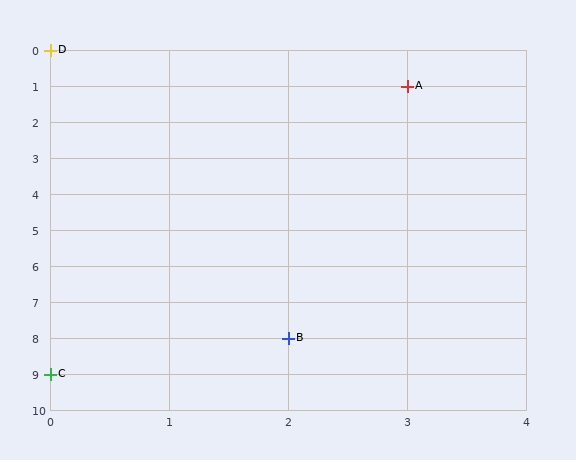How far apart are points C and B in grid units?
Points C and B are 2 columns and 1 row apart (about 2.2 grid units diagonally).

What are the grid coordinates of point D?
Point D is at grid coordinates (0, 0).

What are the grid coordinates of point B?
Point B is at grid coordinates (2, 8).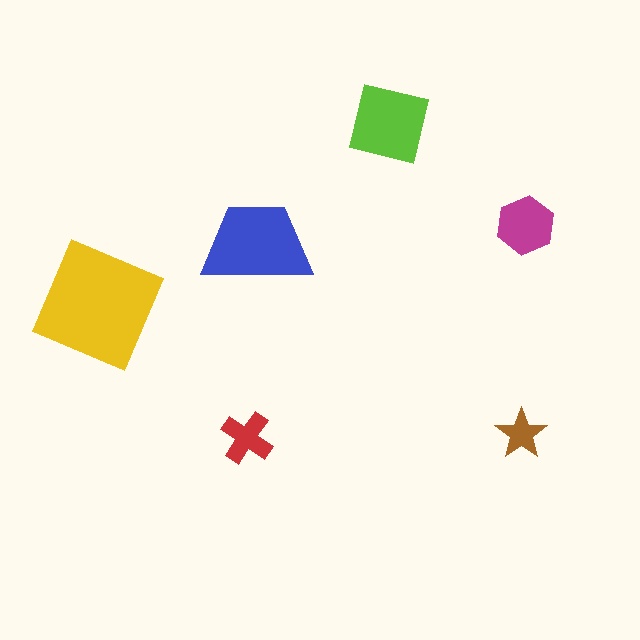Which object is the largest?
The yellow square.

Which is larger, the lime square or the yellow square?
The yellow square.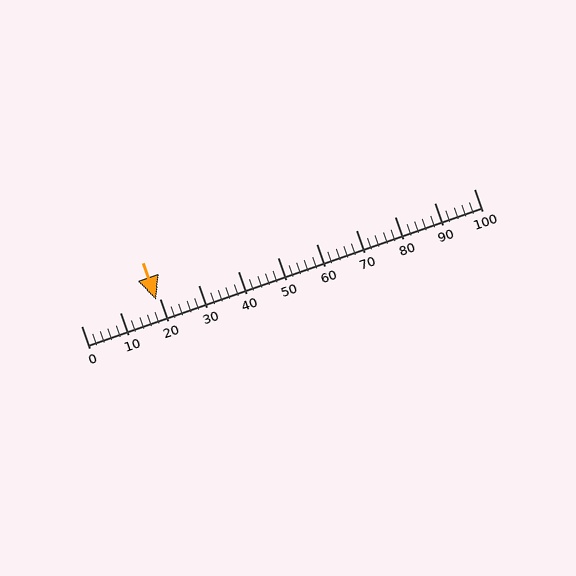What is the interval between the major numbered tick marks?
The major tick marks are spaced 10 units apart.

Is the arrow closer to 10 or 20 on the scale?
The arrow is closer to 20.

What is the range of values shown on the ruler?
The ruler shows values from 0 to 100.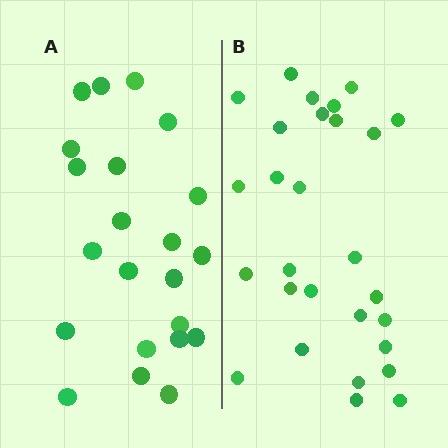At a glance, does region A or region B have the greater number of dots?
Region B (the right region) has more dots.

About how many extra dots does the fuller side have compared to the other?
Region B has about 6 more dots than region A.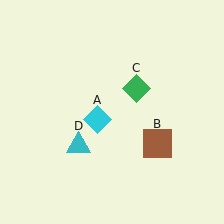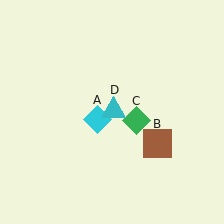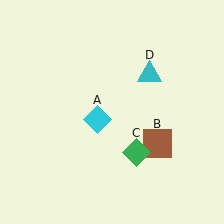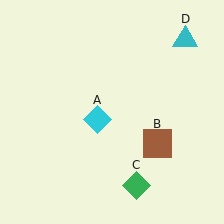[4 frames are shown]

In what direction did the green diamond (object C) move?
The green diamond (object C) moved down.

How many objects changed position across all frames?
2 objects changed position: green diamond (object C), cyan triangle (object D).